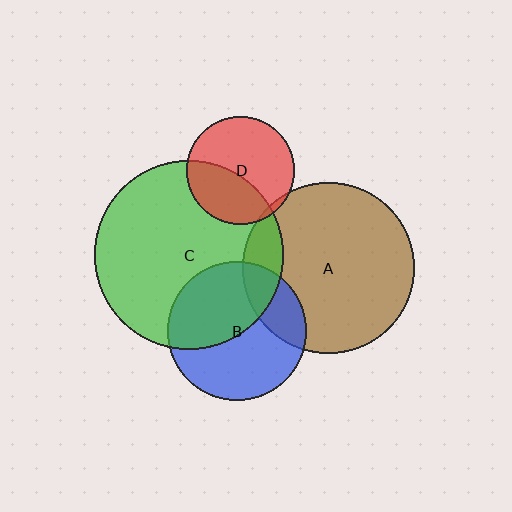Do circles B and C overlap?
Yes.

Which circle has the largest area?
Circle C (green).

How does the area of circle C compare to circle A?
Approximately 1.2 times.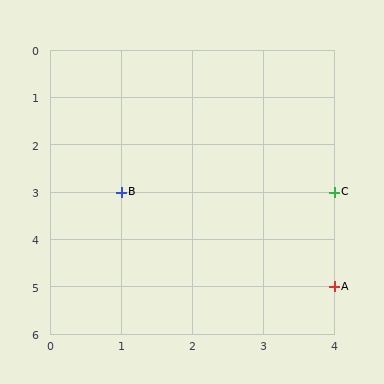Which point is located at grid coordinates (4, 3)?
Point C is at (4, 3).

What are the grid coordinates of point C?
Point C is at grid coordinates (4, 3).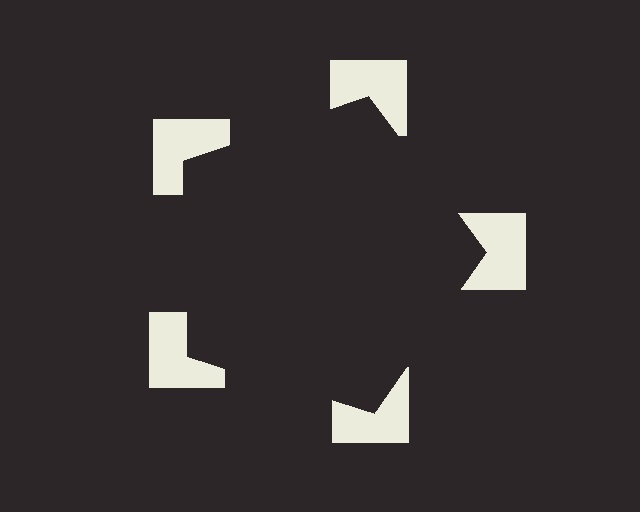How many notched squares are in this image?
There are 5 — one at each vertex of the illusory pentagon.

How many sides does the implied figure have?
5 sides.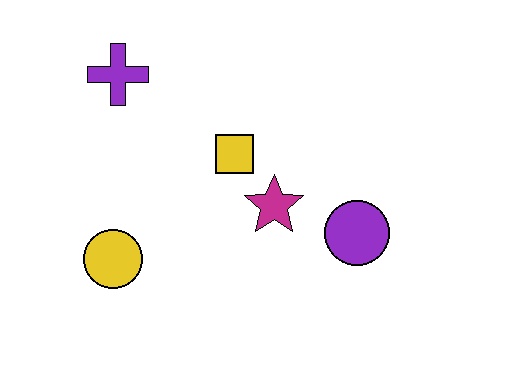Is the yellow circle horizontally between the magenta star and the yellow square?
No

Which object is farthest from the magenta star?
The purple cross is farthest from the magenta star.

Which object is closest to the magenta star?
The yellow square is closest to the magenta star.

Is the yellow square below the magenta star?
No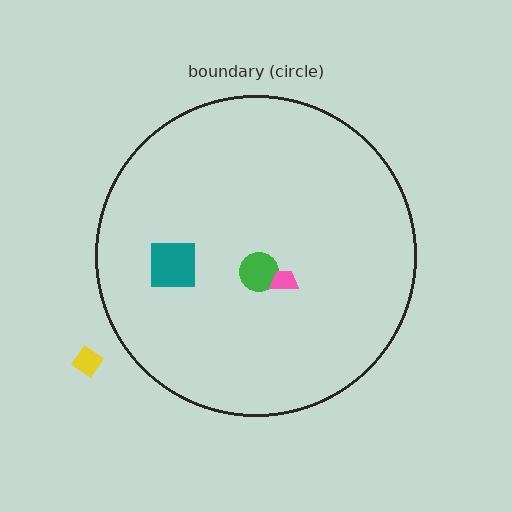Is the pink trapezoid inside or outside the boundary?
Inside.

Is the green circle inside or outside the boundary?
Inside.